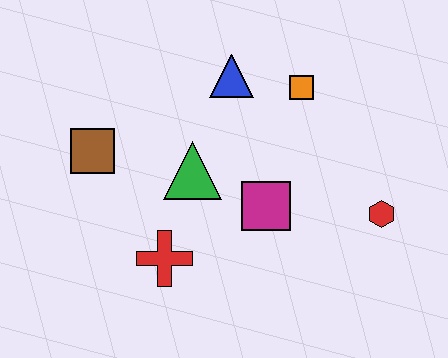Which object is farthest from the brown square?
The red hexagon is farthest from the brown square.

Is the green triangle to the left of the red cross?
No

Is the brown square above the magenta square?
Yes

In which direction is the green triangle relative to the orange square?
The green triangle is to the left of the orange square.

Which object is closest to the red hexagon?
The magenta square is closest to the red hexagon.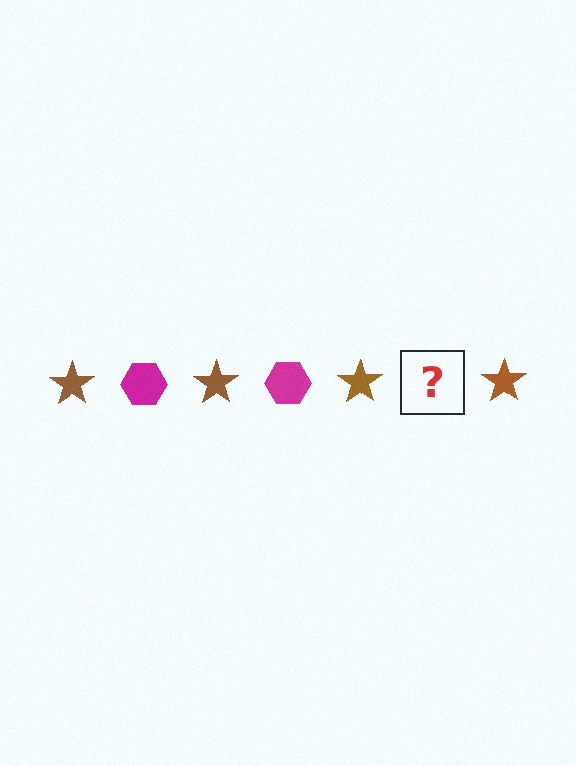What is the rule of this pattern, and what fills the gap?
The rule is that the pattern alternates between brown star and magenta hexagon. The gap should be filled with a magenta hexagon.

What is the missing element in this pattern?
The missing element is a magenta hexagon.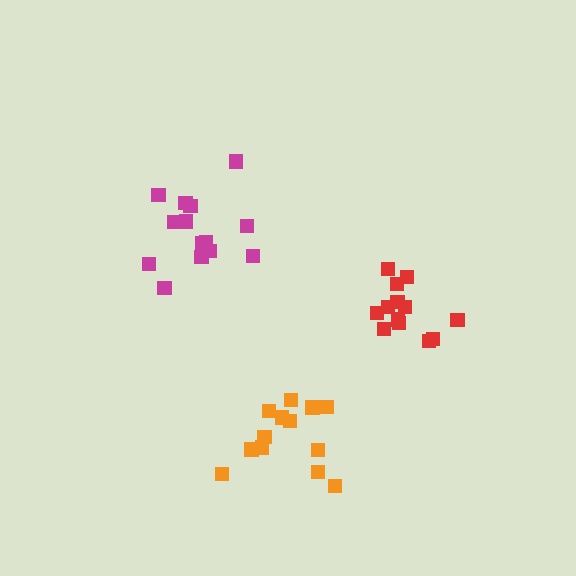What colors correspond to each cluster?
The clusters are colored: orange, red, magenta.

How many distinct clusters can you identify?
There are 3 distinct clusters.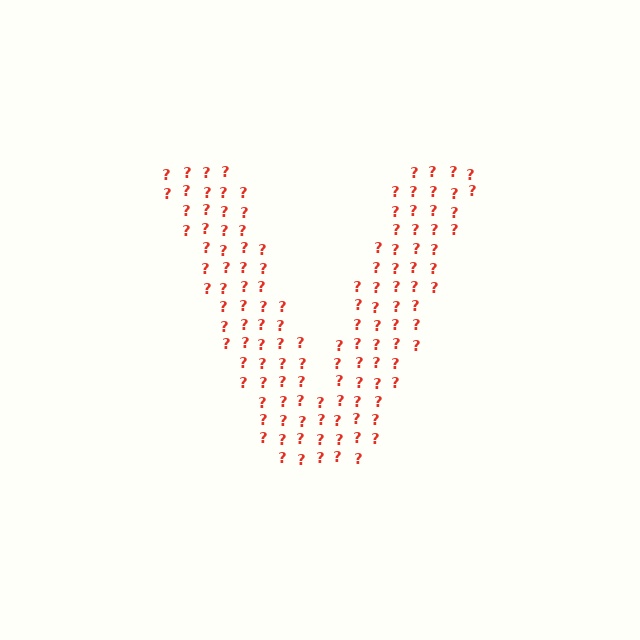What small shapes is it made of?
It is made of small question marks.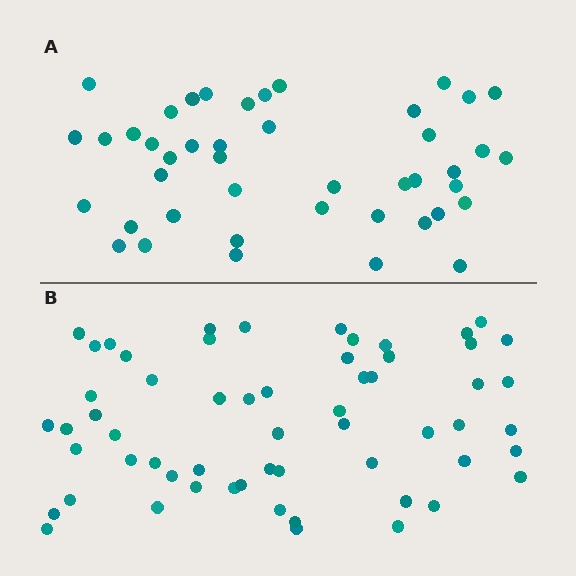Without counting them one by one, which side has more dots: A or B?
Region B (the bottom region) has more dots.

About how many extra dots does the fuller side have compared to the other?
Region B has approximately 15 more dots than region A.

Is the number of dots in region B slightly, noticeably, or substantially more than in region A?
Region B has noticeably more, but not dramatically so. The ratio is roughly 1.3 to 1.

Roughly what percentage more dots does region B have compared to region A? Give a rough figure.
About 35% more.